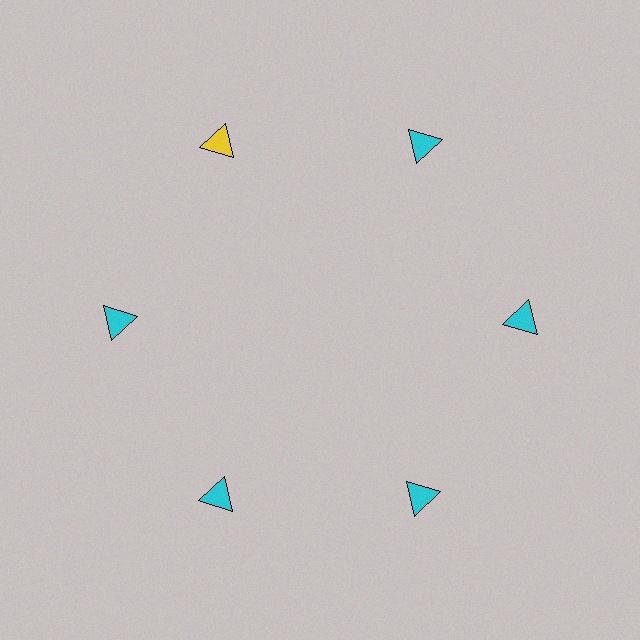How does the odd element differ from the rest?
It has a different color: yellow instead of cyan.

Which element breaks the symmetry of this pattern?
The yellow triangle at roughly the 11 o'clock position breaks the symmetry. All other shapes are cyan triangles.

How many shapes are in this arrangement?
There are 6 shapes arranged in a ring pattern.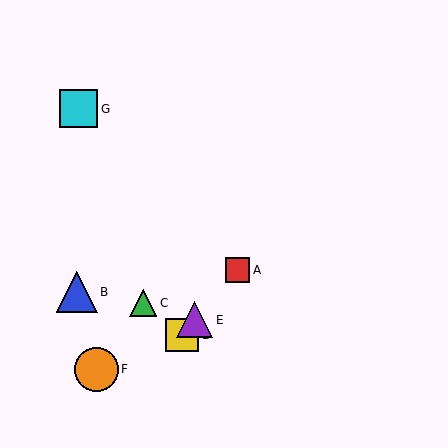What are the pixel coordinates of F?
Object F is at (96, 369).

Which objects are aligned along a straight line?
Objects A, D, E are aligned along a straight line.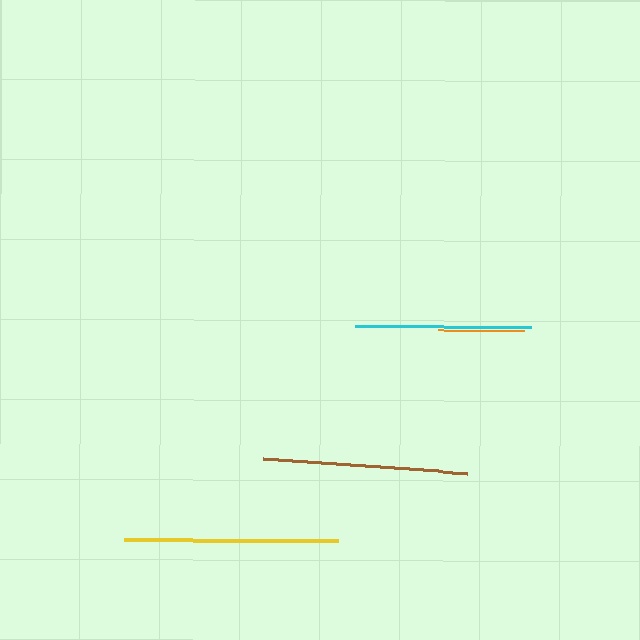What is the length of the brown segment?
The brown segment is approximately 205 pixels long.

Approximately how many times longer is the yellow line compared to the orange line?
The yellow line is approximately 2.5 times the length of the orange line.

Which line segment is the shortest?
The orange line is the shortest at approximately 85 pixels.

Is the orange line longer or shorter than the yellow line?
The yellow line is longer than the orange line.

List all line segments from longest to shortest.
From longest to shortest: yellow, brown, cyan, orange.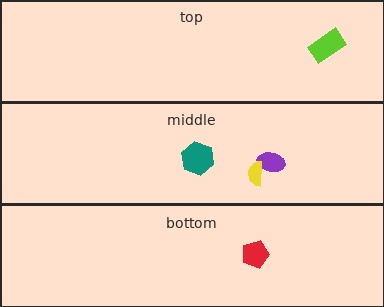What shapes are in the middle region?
The purple ellipse, the teal hexagon, the yellow semicircle.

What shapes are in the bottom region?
The red pentagon.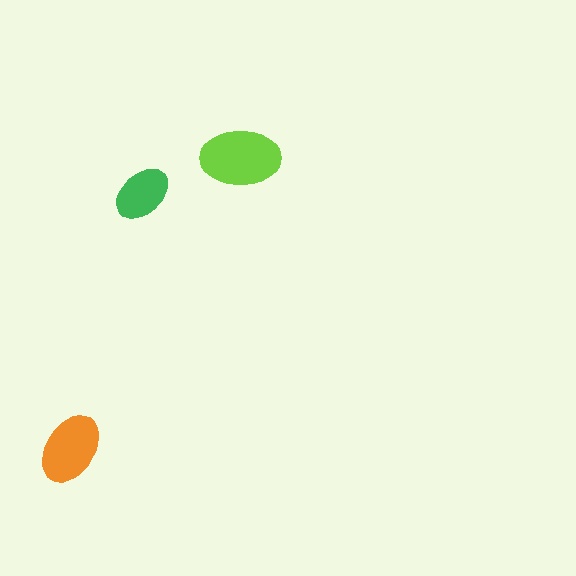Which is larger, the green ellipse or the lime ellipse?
The lime one.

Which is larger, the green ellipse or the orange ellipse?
The orange one.